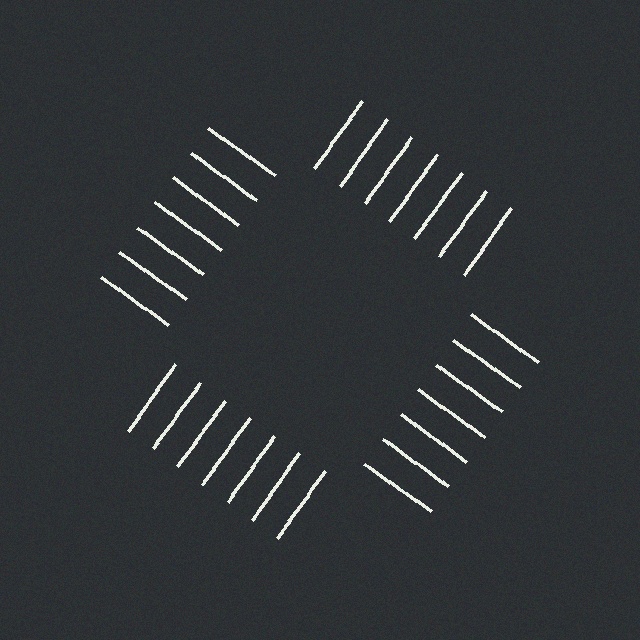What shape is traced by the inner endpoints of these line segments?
An illusory square — the line segments terminate on its edges but no continuous stroke is drawn.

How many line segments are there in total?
28 — 7 along each of the 4 edges.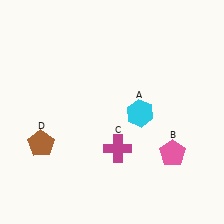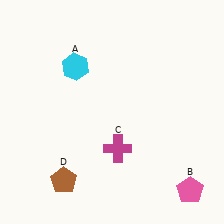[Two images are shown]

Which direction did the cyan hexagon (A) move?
The cyan hexagon (A) moved left.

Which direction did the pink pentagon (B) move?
The pink pentagon (B) moved down.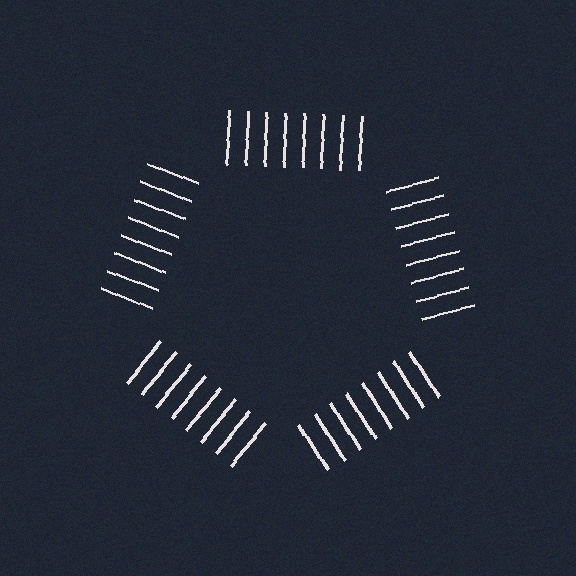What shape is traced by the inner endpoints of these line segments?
An illusory pentagon — the line segments terminate on its edges but no continuous stroke is drawn.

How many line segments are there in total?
40 — 8 along each of the 5 edges.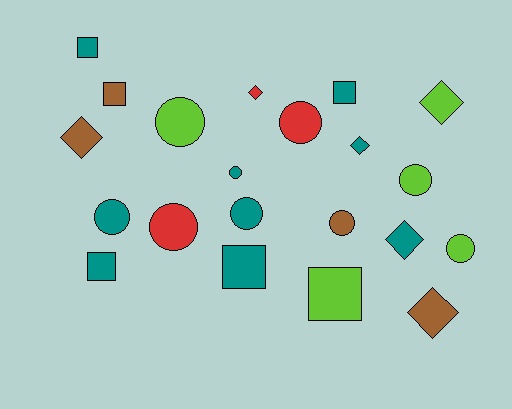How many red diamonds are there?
There is 1 red diamond.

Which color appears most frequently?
Teal, with 9 objects.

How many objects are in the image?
There are 21 objects.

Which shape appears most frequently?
Circle, with 9 objects.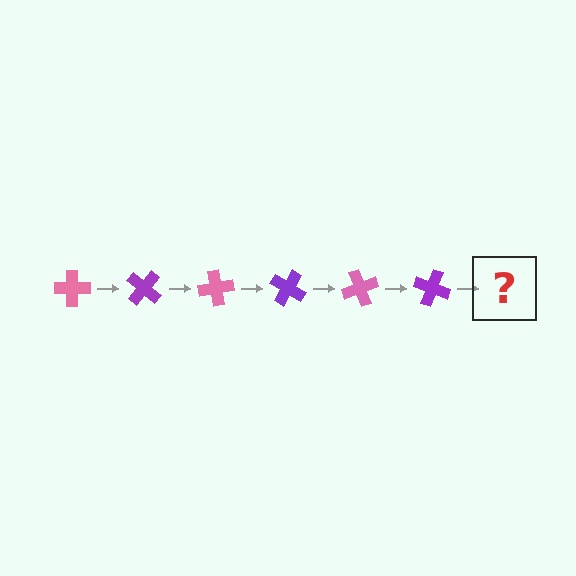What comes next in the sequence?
The next element should be a pink cross, rotated 240 degrees from the start.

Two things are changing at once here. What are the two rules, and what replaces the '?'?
The two rules are that it rotates 40 degrees each step and the color cycles through pink and purple. The '?' should be a pink cross, rotated 240 degrees from the start.